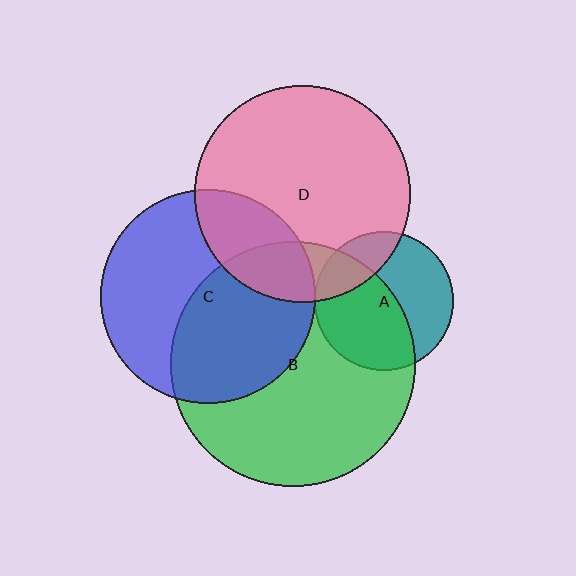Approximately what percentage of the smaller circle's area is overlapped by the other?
Approximately 50%.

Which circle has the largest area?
Circle B (green).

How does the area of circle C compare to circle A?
Approximately 2.4 times.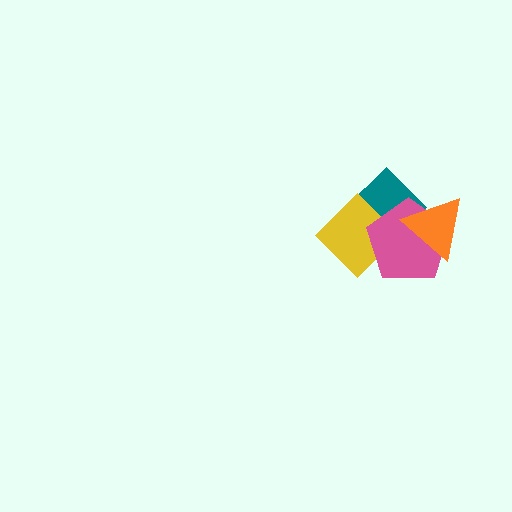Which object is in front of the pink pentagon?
The orange triangle is in front of the pink pentagon.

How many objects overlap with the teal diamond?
3 objects overlap with the teal diamond.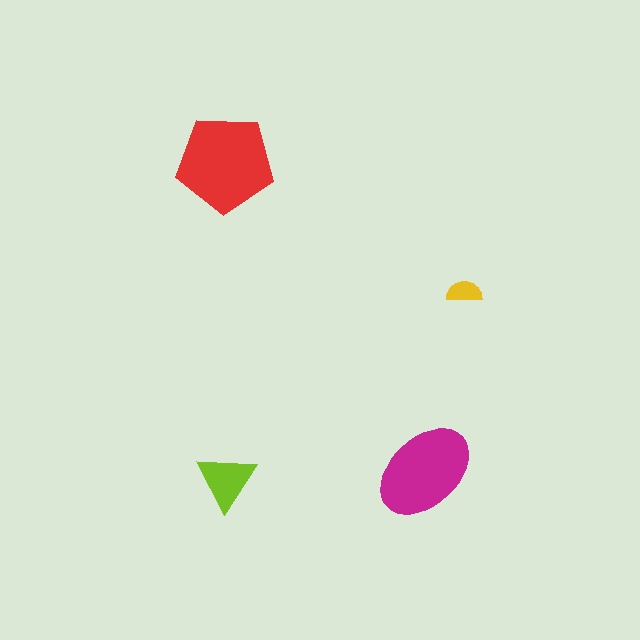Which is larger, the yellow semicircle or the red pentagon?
The red pentagon.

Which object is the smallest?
The yellow semicircle.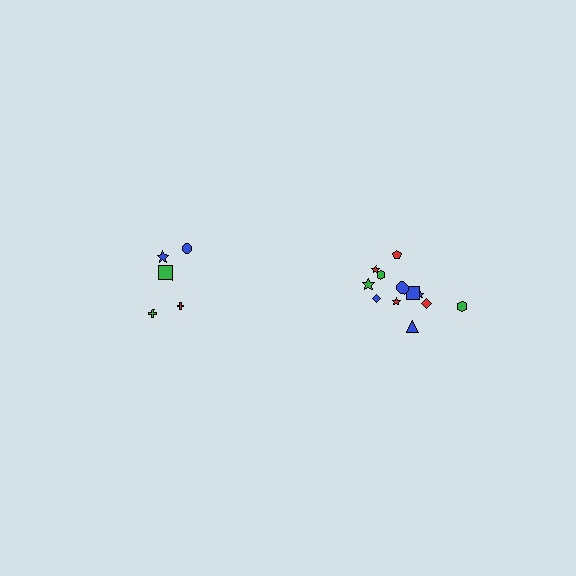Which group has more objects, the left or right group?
The right group.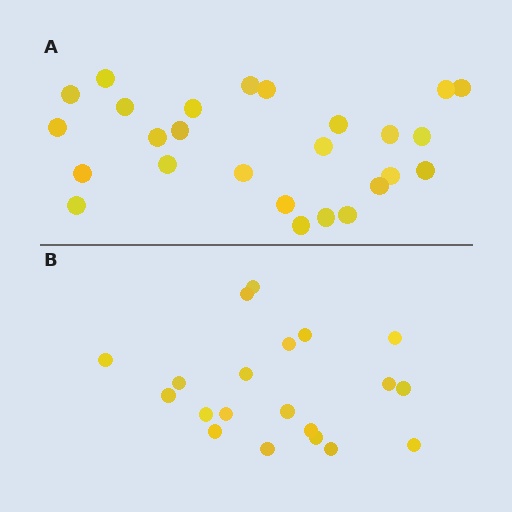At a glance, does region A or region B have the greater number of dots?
Region A (the top region) has more dots.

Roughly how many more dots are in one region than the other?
Region A has about 6 more dots than region B.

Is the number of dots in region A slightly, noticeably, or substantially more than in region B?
Region A has noticeably more, but not dramatically so. The ratio is roughly 1.3 to 1.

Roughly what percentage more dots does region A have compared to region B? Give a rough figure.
About 30% more.